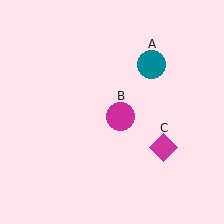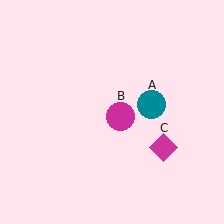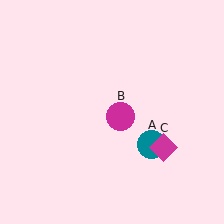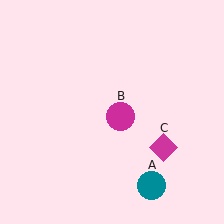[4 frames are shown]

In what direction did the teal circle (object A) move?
The teal circle (object A) moved down.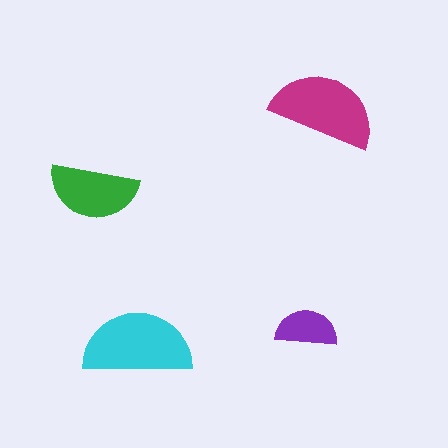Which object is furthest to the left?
The green semicircle is leftmost.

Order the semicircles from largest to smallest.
the cyan one, the magenta one, the green one, the purple one.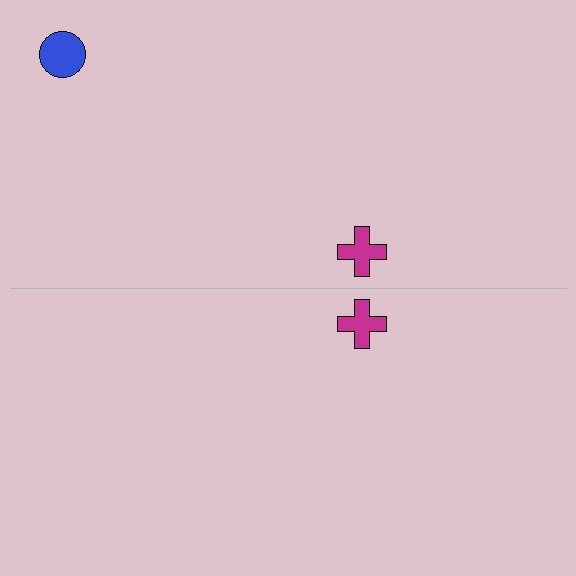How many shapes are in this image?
There are 3 shapes in this image.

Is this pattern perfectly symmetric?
No, the pattern is not perfectly symmetric. A blue circle is missing from the bottom side.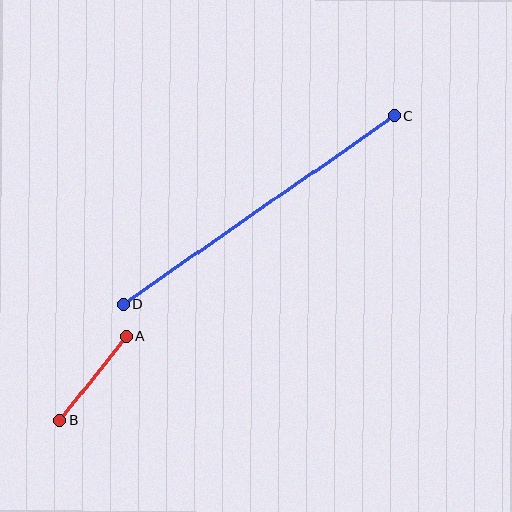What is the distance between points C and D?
The distance is approximately 331 pixels.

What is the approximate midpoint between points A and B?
The midpoint is at approximately (93, 378) pixels.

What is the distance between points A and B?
The distance is approximately 108 pixels.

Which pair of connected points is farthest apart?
Points C and D are farthest apart.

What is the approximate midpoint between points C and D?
The midpoint is at approximately (259, 210) pixels.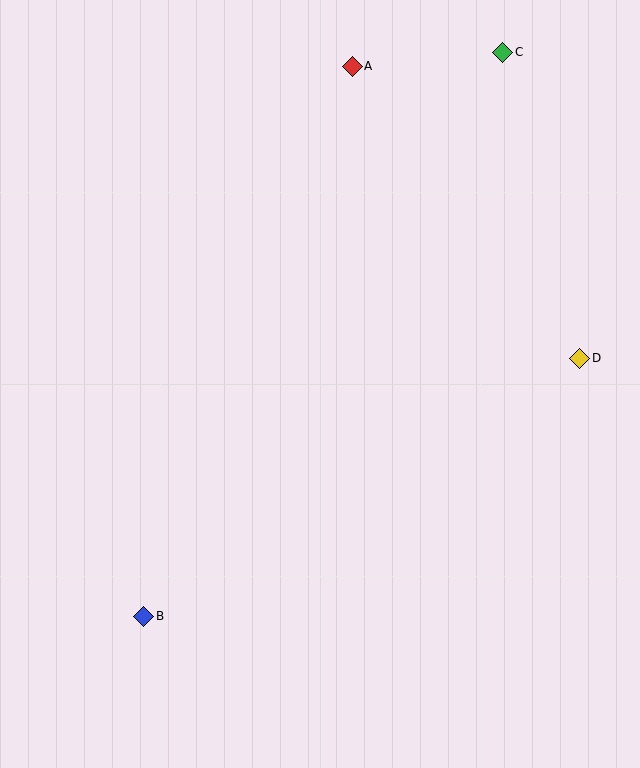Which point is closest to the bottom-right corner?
Point D is closest to the bottom-right corner.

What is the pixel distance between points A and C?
The distance between A and C is 151 pixels.